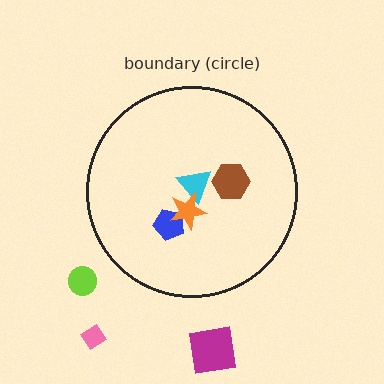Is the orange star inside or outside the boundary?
Inside.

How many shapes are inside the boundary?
4 inside, 3 outside.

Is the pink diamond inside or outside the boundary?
Outside.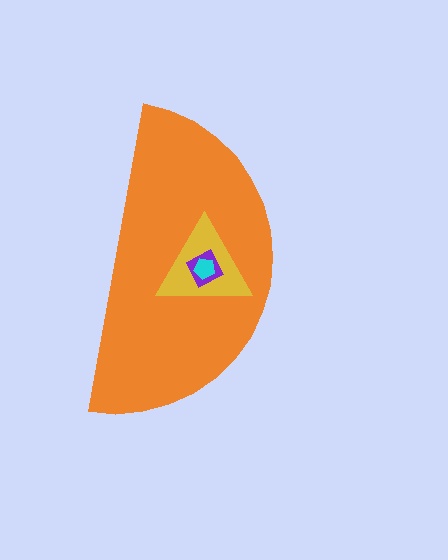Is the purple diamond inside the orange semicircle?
Yes.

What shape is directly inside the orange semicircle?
The yellow triangle.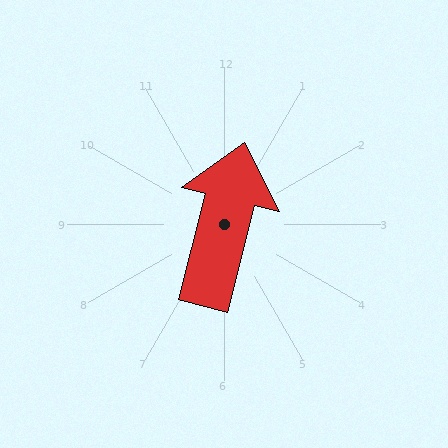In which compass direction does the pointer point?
North.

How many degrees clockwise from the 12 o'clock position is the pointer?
Approximately 14 degrees.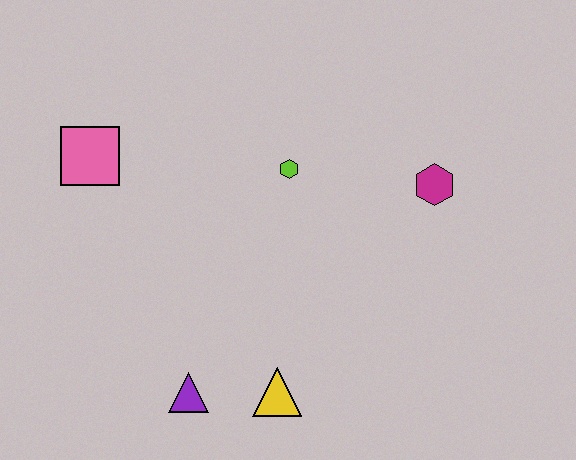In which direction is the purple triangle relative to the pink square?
The purple triangle is below the pink square.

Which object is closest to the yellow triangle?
The purple triangle is closest to the yellow triangle.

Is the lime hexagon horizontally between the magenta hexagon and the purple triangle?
Yes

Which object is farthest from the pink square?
The magenta hexagon is farthest from the pink square.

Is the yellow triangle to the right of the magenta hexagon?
No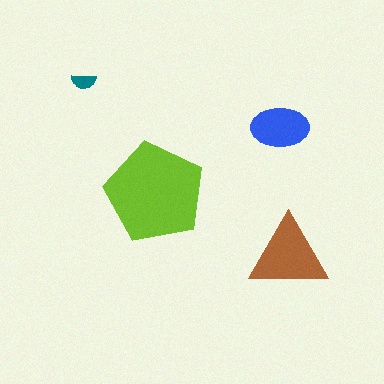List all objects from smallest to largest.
The teal semicircle, the blue ellipse, the brown triangle, the lime pentagon.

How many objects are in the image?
There are 4 objects in the image.